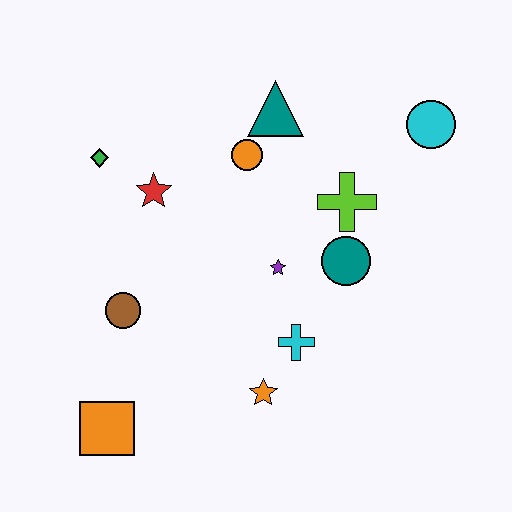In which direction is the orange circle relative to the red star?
The orange circle is to the right of the red star.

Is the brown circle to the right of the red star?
No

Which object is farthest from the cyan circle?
The orange square is farthest from the cyan circle.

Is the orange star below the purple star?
Yes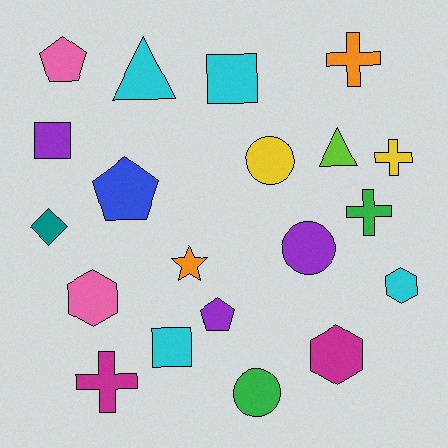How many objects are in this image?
There are 20 objects.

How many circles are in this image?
There are 3 circles.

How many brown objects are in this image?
There are no brown objects.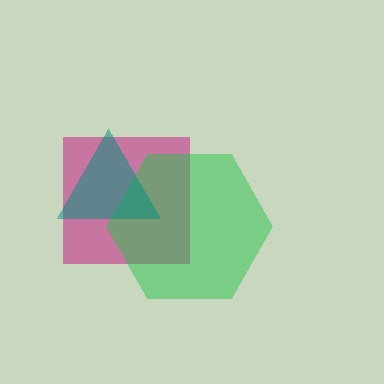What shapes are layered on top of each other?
The layered shapes are: a magenta square, a green hexagon, a teal triangle.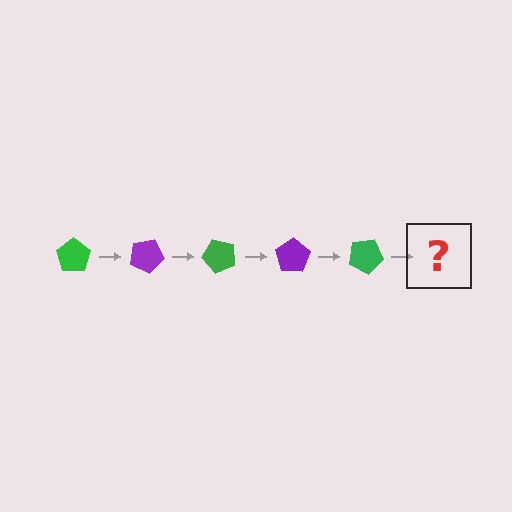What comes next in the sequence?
The next element should be a purple pentagon, rotated 125 degrees from the start.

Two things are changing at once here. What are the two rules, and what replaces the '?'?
The two rules are that it rotates 25 degrees each step and the color cycles through green and purple. The '?' should be a purple pentagon, rotated 125 degrees from the start.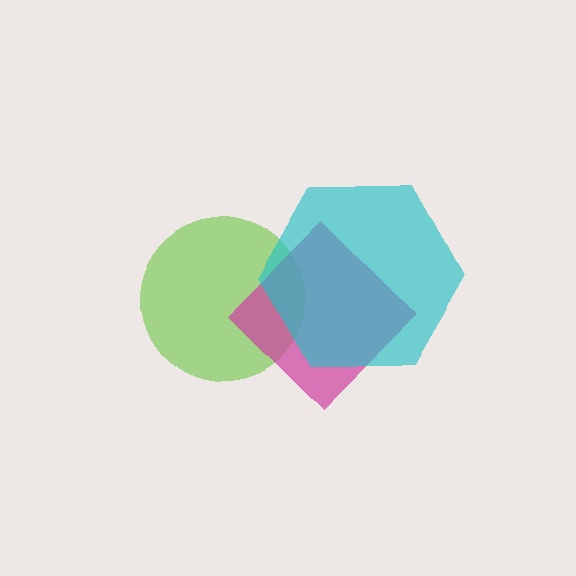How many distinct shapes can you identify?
There are 3 distinct shapes: a lime circle, a magenta diamond, a cyan hexagon.